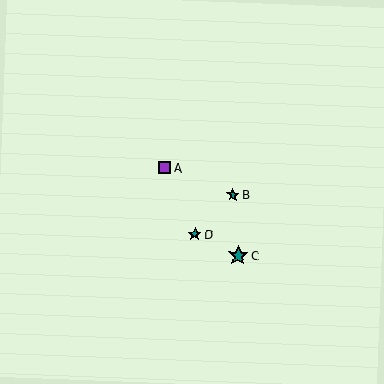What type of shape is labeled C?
Shape C is a teal star.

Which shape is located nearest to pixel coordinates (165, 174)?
The purple square (labeled A) at (165, 168) is nearest to that location.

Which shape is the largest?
The teal star (labeled C) is the largest.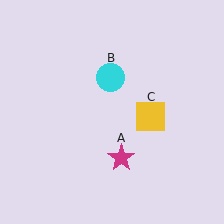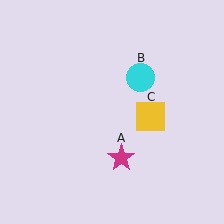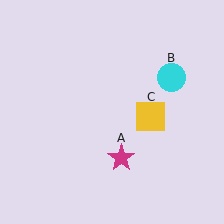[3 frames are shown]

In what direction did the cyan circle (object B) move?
The cyan circle (object B) moved right.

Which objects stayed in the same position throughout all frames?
Magenta star (object A) and yellow square (object C) remained stationary.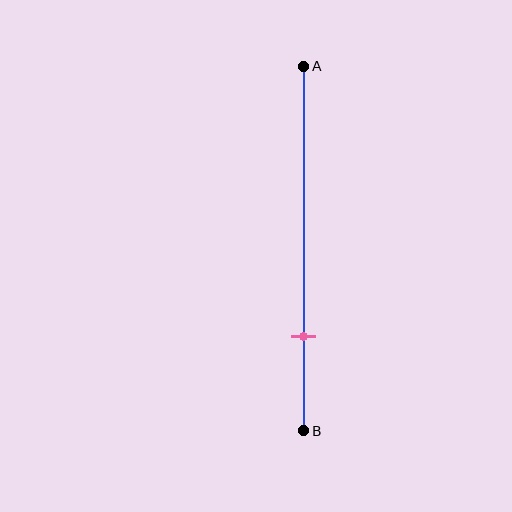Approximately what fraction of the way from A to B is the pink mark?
The pink mark is approximately 75% of the way from A to B.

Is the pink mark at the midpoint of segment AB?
No, the mark is at about 75% from A, not at the 50% midpoint.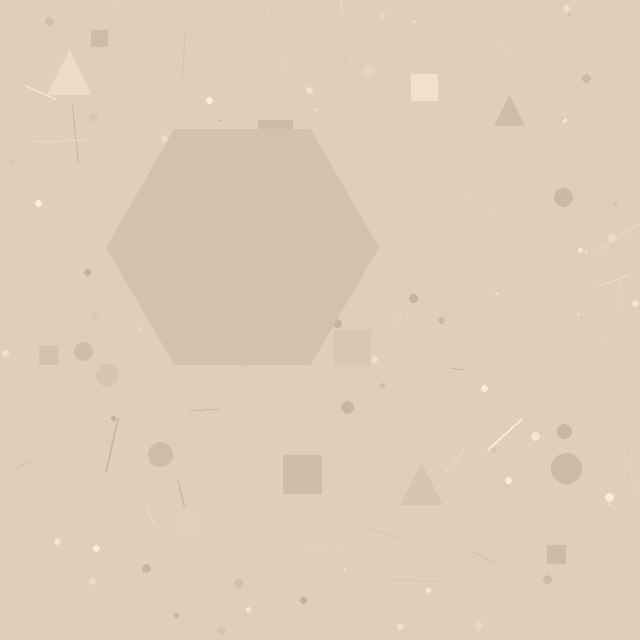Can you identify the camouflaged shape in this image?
The camouflaged shape is a hexagon.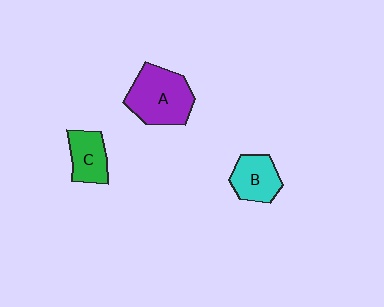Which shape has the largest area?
Shape A (purple).